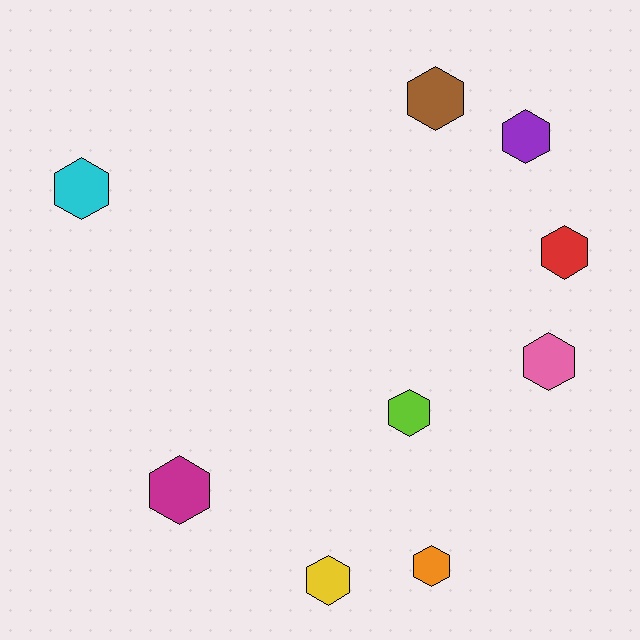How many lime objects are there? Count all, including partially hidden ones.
There is 1 lime object.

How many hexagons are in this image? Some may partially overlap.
There are 9 hexagons.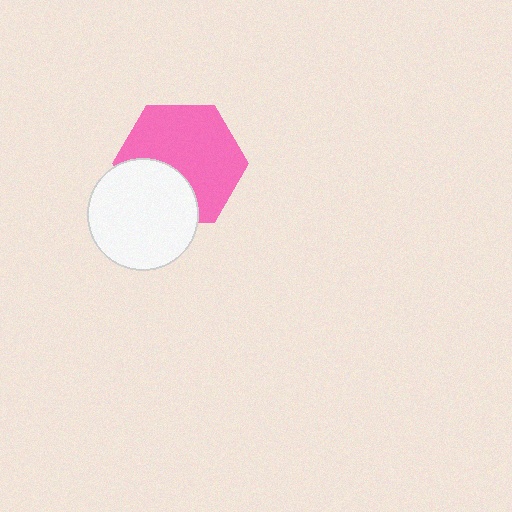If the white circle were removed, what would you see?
You would see the complete pink hexagon.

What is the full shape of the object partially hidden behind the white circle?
The partially hidden object is a pink hexagon.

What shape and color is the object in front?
The object in front is a white circle.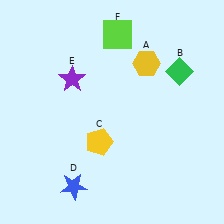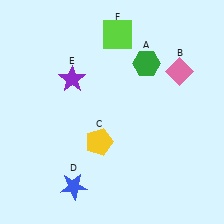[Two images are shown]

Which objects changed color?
A changed from yellow to green. B changed from green to pink.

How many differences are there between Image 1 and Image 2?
There are 2 differences between the two images.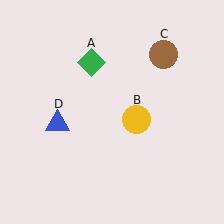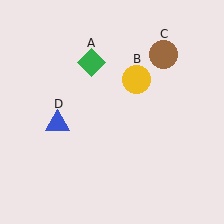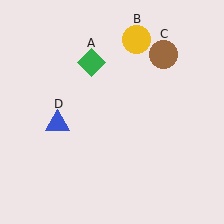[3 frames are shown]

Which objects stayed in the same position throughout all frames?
Green diamond (object A) and brown circle (object C) and blue triangle (object D) remained stationary.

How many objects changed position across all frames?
1 object changed position: yellow circle (object B).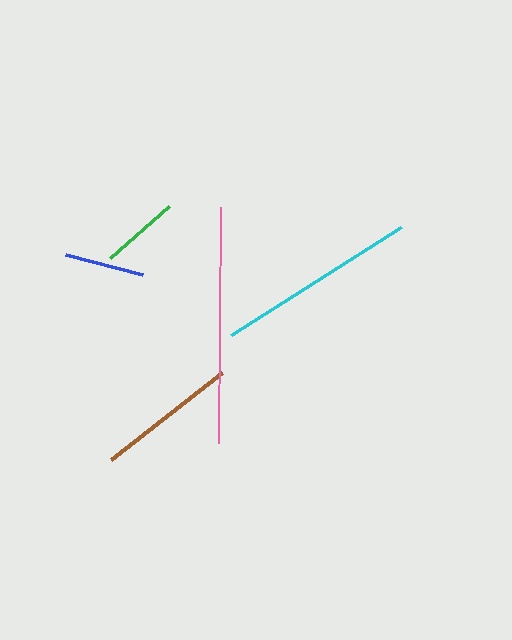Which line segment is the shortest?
The green line is the shortest at approximately 79 pixels.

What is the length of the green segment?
The green segment is approximately 79 pixels long.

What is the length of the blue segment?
The blue segment is approximately 80 pixels long.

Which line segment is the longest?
The pink line is the longest at approximately 236 pixels.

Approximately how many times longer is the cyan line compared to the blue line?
The cyan line is approximately 2.5 times the length of the blue line.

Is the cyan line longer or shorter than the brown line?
The cyan line is longer than the brown line.